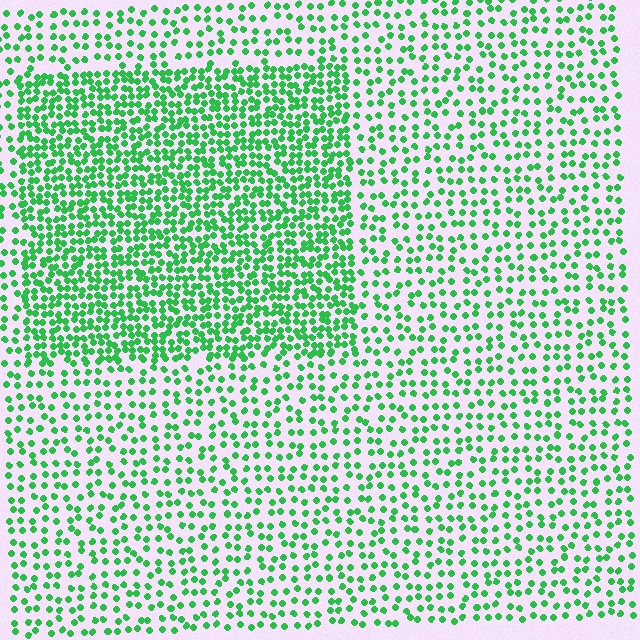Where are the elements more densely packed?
The elements are more densely packed inside the rectangle boundary.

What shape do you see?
I see a rectangle.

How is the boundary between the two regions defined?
The boundary is defined by a change in element density (approximately 2.0x ratio). All elements are the same color, size, and shape.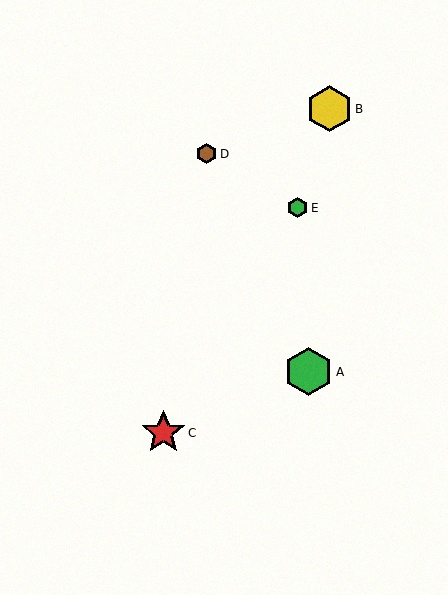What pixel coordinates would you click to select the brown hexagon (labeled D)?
Click at (207, 154) to select the brown hexagon D.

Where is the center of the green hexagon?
The center of the green hexagon is at (298, 208).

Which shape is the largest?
The green hexagon (labeled A) is the largest.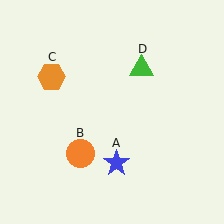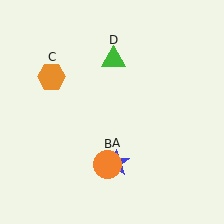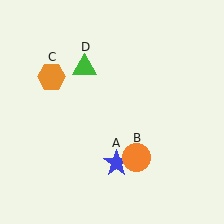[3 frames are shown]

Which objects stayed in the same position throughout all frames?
Blue star (object A) and orange hexagon (object C) remained stationary.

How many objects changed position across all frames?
2 objects changed position: orange circle (object B), green triangle (object D).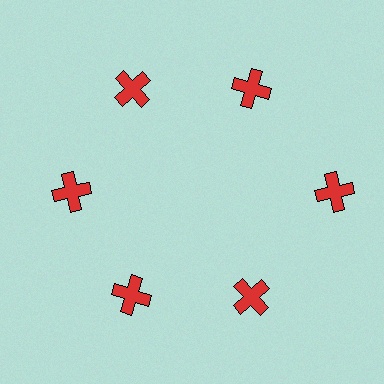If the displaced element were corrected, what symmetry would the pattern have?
It would have 6-fold rotational symmetry — the pattern would map onto itself every 60 degrees.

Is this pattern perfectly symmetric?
No. The 6 red crosses are arranged in a ring, but one element near the 3 o'clock position is pushed outward from the center, breaking the 6-fold rotational symmetry.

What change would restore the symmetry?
The symmetry would be restored by moving it inward, back onto the ring so that all 6 crosses sit at equal angles and equal distance from the center.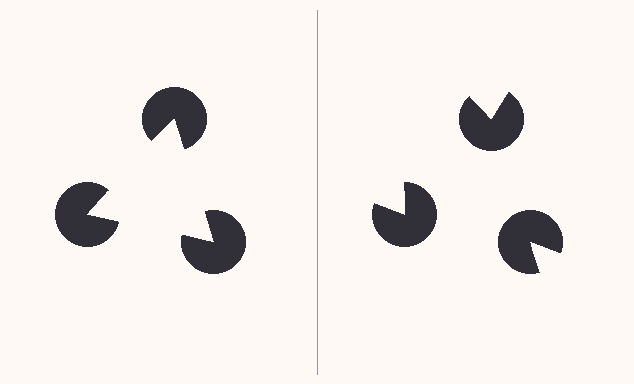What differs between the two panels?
The pac-man discs are positioned identically on both sides; only the wedge orientations differ. On the left they align to a triangle; on the right they are misaligned.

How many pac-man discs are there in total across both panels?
6 — 3 on each side.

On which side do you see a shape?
An illusory triangle appears on the left side. On the right side the wedge cuts are rotated, so no coherent shape forms.